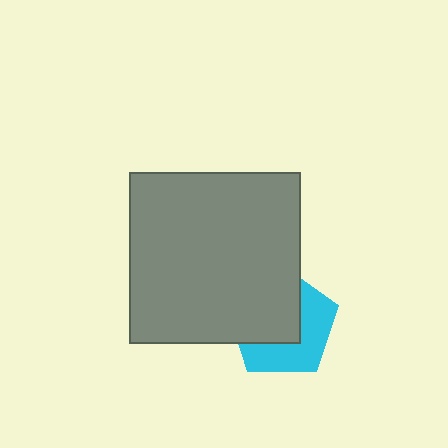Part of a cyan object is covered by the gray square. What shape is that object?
It is a pentagon.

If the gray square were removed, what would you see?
You would see the complete cyan pentagon.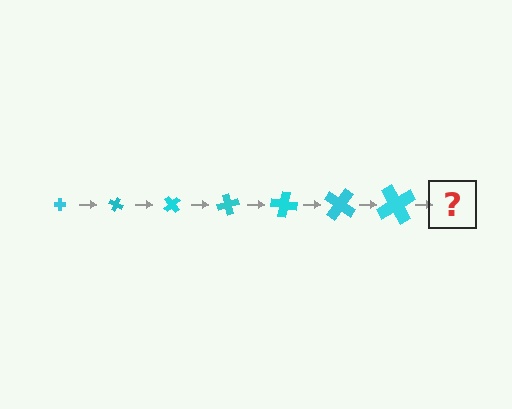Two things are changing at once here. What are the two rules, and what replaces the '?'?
The two rules are that the cross grows larger each step and it rotates 25 degrees each step. The '?' should be a cross, larger than the previous one and rotated 175 degrees from the start.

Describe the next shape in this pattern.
It should be a cross, larger than the previous one and rotated 175 degrees from the start.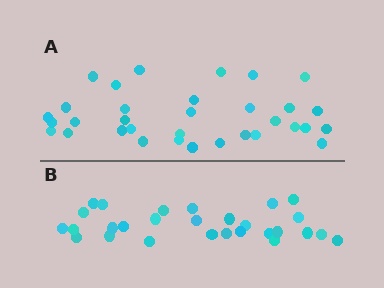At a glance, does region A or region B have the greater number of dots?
Region A (the top region) has more dots.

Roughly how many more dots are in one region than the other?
Region A has about 5 more dots than region B.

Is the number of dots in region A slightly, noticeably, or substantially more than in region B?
Region A has only slightly more — the two regions are fairly close. The ratio is roughly 1.2 to 1.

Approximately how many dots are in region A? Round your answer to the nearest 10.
About 30 dots. (The exact count is 33, which rounds to 30.)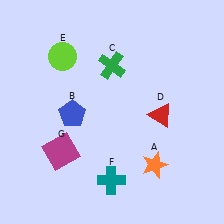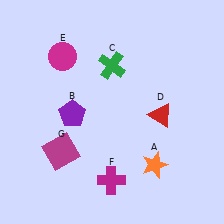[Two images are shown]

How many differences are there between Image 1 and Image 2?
There are 3 differences between the two images.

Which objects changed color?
B changed from blue to purple. E changed from lime to magenta. F changed from teal to magenta.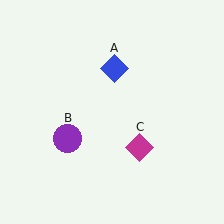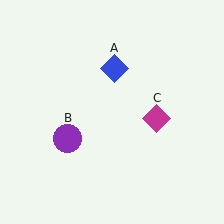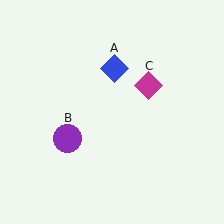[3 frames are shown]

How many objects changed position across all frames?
1 object changed position: magenta diamond (object C).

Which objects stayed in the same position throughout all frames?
Blue diamond (object A) and purple circle (object B) remained stationary.